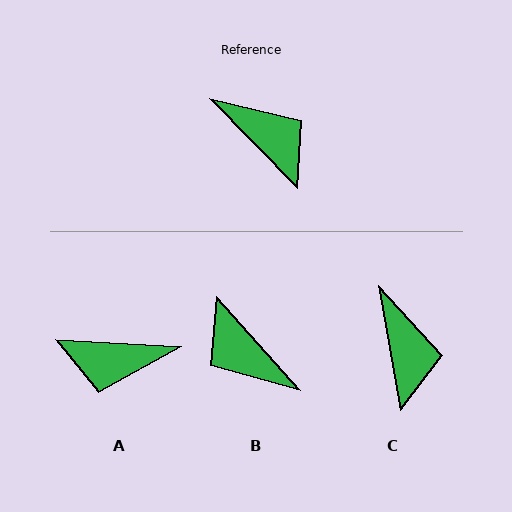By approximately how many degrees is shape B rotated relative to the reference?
Approximately 178 degrees counter-clockwise.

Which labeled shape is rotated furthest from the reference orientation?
B, about 178 degrees away.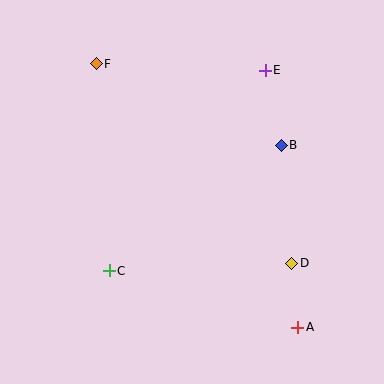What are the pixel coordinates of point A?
Point A is at (298, 327).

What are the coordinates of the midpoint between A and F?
The midpoint between A and F is at (197, 196).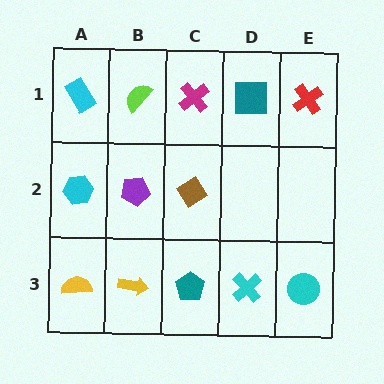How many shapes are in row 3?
5 shapes.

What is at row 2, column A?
A cyan hexagon.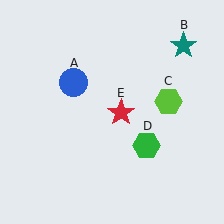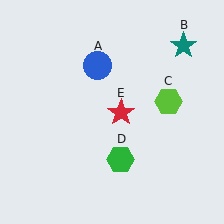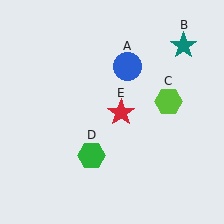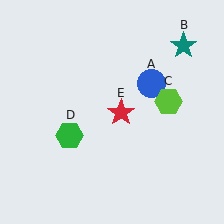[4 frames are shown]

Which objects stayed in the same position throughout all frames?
Teal star (object B) and lime hexagon (object C) and red star (object E) remained stationary.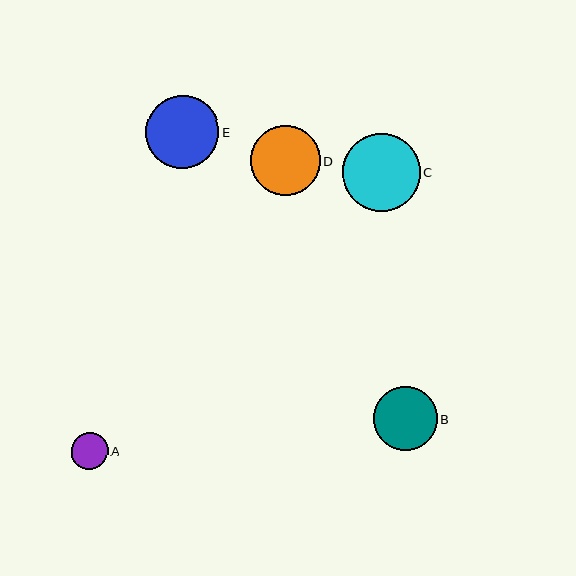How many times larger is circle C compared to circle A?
Circle C is approximately 2.1 times the size of circle A.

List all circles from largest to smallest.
From largest to smallest: C, E, D, B, A.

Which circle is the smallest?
Circle A is the smallest with a size of approximately 37 pixels.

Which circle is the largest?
Circle C is the largest with a size of approximately 78 pixels.